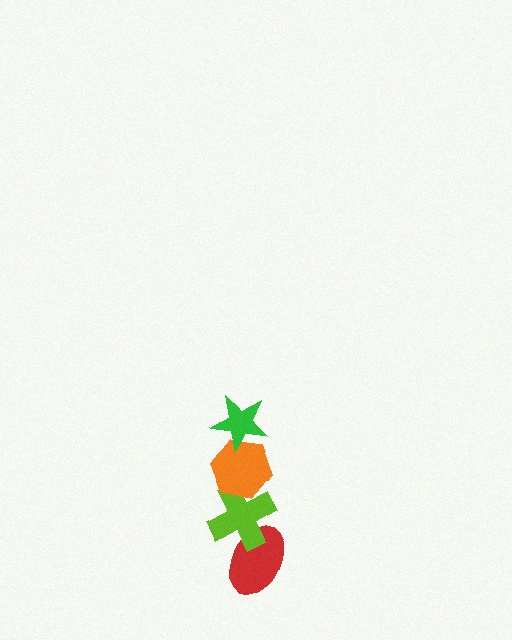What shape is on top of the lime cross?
The orange hexagon is on top of the lime cross.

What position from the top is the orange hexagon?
The orange hexagon is 2nd from the top.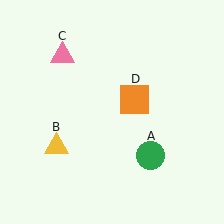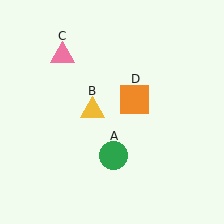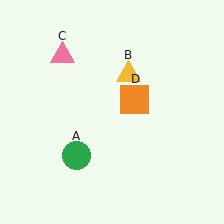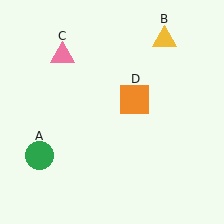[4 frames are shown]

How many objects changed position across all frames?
2 objects changed position: green circle (object A), yellow triangle (object B).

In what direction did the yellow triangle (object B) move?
The yellow triangle (object B) moved up and to the right.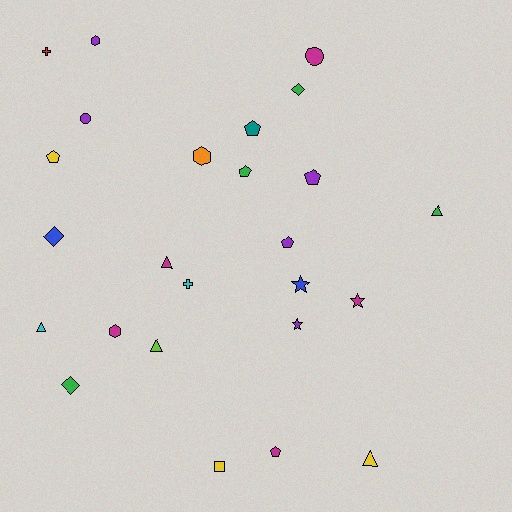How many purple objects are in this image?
There are 5 purple objects.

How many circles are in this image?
There are 2 circles.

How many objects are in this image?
There are 25 objects.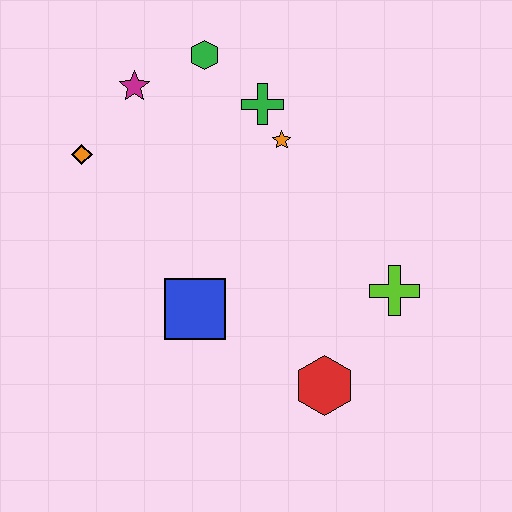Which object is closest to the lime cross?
The red hexagon is closest to the lime cross.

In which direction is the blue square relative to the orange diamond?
The blue square is below the orange diamond.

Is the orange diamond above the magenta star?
No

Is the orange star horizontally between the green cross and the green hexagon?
No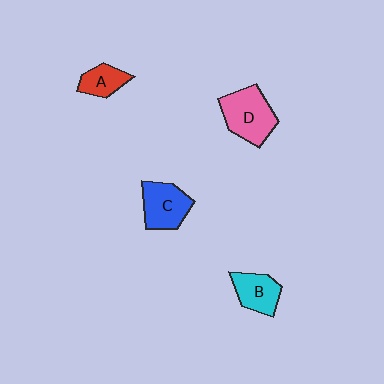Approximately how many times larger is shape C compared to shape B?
Approximately 1.2 times.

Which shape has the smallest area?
Shape A (red).